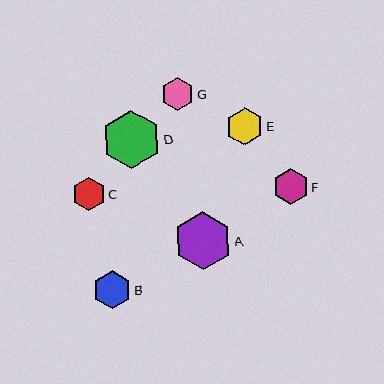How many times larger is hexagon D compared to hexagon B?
Hexagon D is approximately 1.5 times the size of hexagon B.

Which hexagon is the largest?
Hexagon D is the largest with a size of approximately 58 pixels.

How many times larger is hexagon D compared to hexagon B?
Hexagon D is approximately 1.5 times the size of hexagon B.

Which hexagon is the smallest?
Hexagon G is the smallest with a size of approximately 33 pixels.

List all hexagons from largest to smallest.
From largest to smallest: D, A, B, E, F, C, G.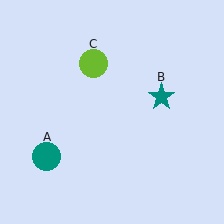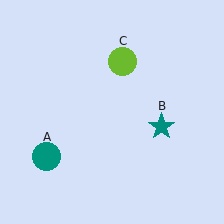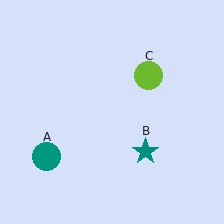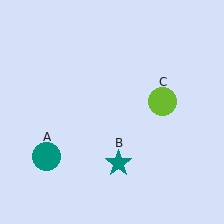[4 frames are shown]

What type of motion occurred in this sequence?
The teal star (object B), lime circle (object C) rotated clockwise around the center of the scene.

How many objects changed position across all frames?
2 objects changed position: teal star (object B), lime circle (object C).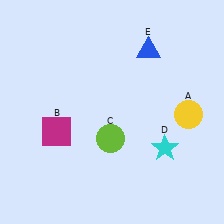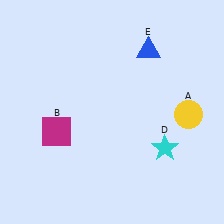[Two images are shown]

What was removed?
The lime circle (C) was removed in Image 2.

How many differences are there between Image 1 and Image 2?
There is 1 difference between the two images.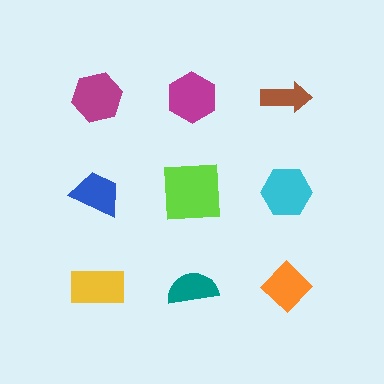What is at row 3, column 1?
A yellow rectangle.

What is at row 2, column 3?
A cyan hexagon.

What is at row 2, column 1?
A blue trapezoid.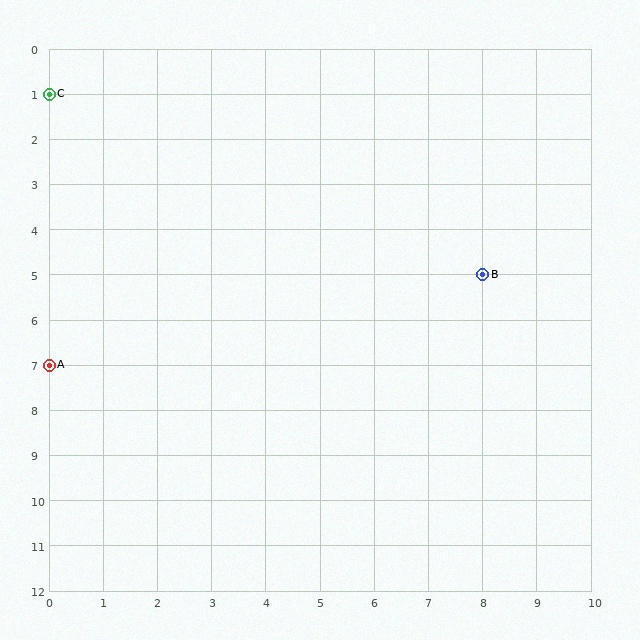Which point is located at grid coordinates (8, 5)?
Point B is at (8, 5).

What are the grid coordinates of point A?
Point A is at grid coordinates (0, 7).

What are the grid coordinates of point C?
Point C is at grid coordinates (0, 1).